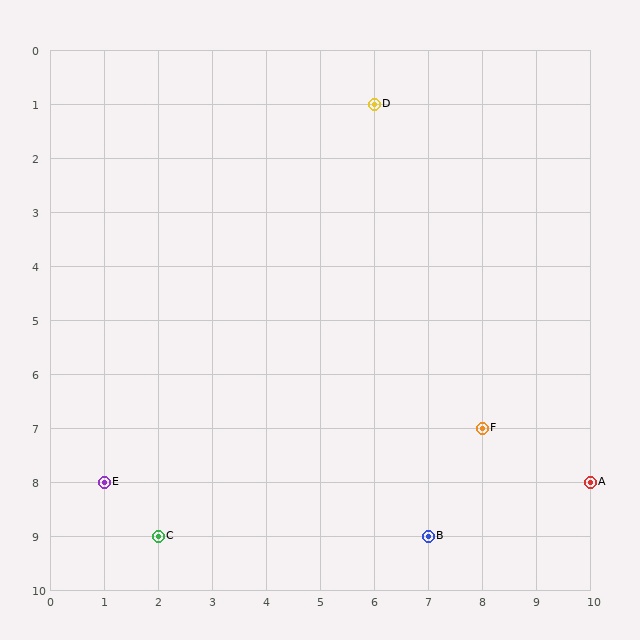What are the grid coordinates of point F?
Point F is at grid coordinates (8, 7).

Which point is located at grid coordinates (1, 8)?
Point E is at (1, 8).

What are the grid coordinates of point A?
Point A is at grid coordinates (10, 8).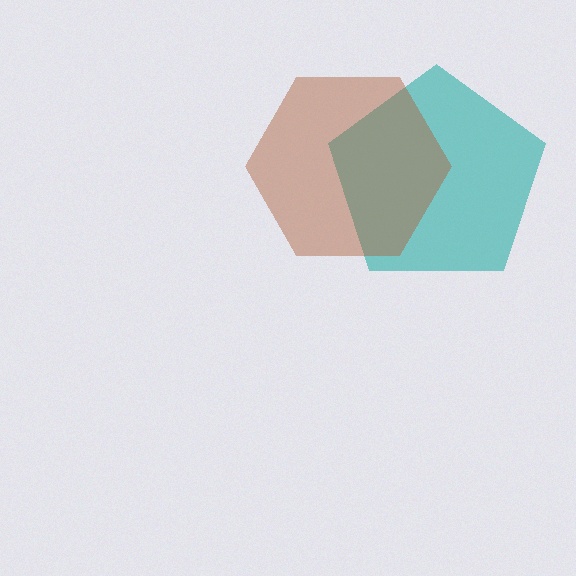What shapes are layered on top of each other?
The layered shapes are: a teal pentagon, a brown hexagon.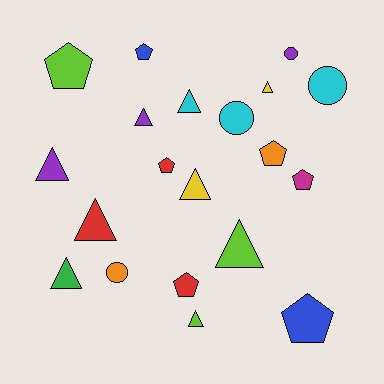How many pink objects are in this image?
There are no pink objects.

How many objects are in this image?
There are 20 objects.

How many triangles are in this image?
There are 9 triangles.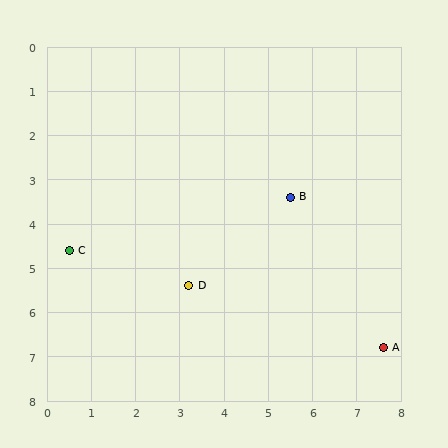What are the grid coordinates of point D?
Point D is at approximately (3.2, 5.4).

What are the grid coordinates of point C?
Point C is at approximately (0.5, 4.6).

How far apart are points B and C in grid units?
Points B and C are about 5.1 grid units apart.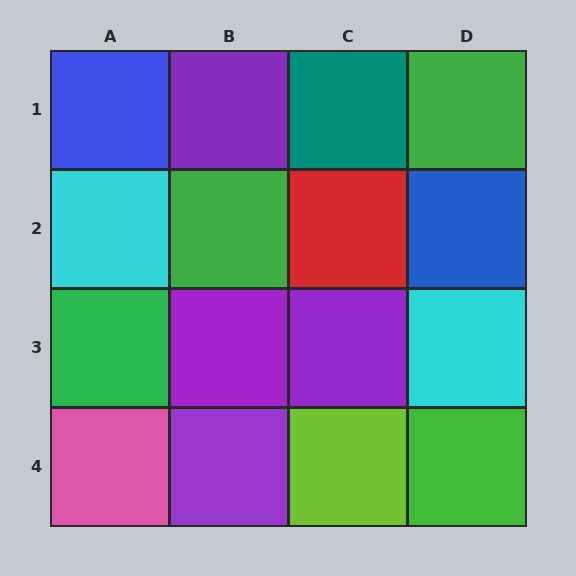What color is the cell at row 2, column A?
Cyan.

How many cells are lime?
1 cell is lime.